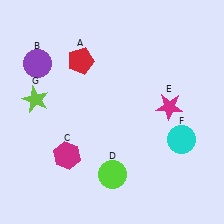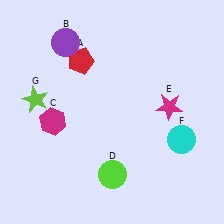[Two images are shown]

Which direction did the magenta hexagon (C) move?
The magenta hexagon (C) moved up.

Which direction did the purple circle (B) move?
The purple circle (B) moved right.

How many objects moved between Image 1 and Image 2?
2 objects moved between the two images.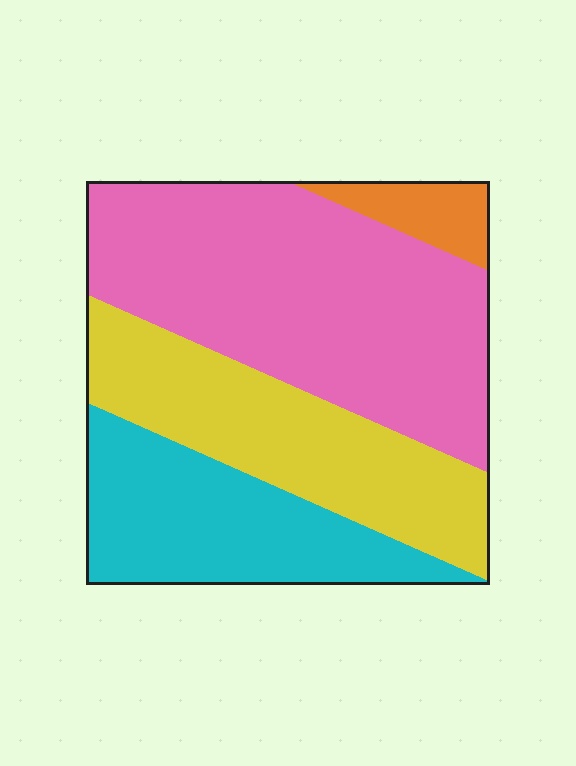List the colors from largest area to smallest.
From largest to smallest: pink, yellow, cyan, orange.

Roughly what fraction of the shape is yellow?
Yellow takes up between a sixth and a third of the shape.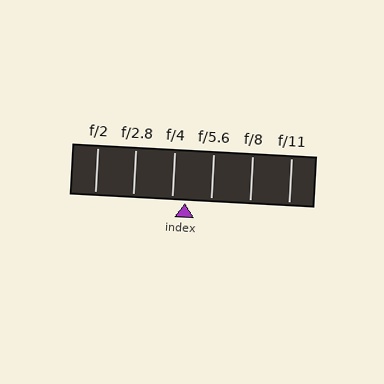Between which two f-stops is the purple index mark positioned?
The index mark is between f/4 and f/5.6.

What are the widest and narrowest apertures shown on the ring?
The widest aperture shown is f/2 and the narrowest is f/11.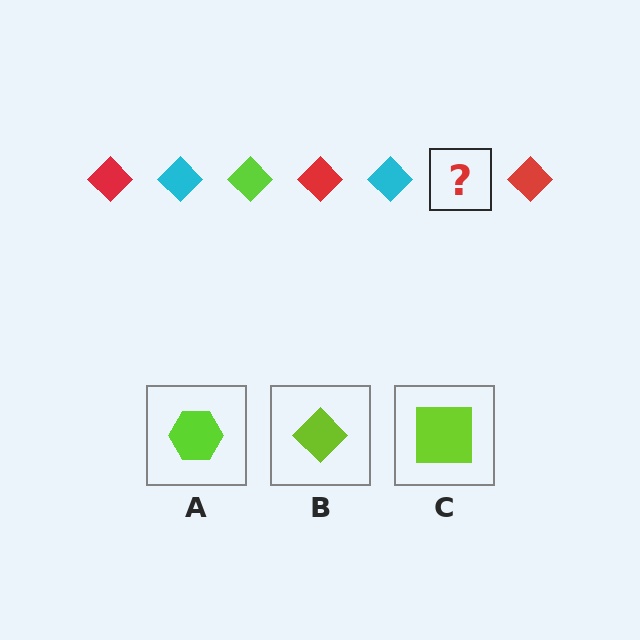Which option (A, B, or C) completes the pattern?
B.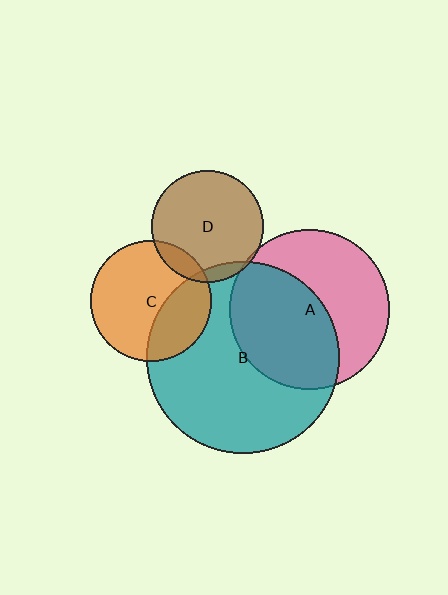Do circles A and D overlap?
Yes.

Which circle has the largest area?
Circle B (teal).